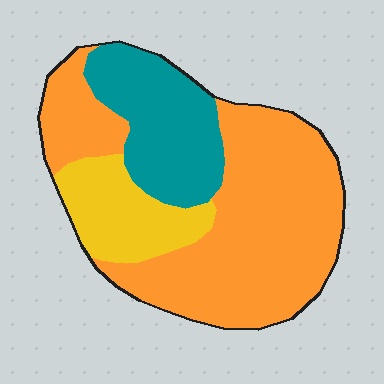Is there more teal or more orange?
Orange.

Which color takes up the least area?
Yellow, at roughly 15%.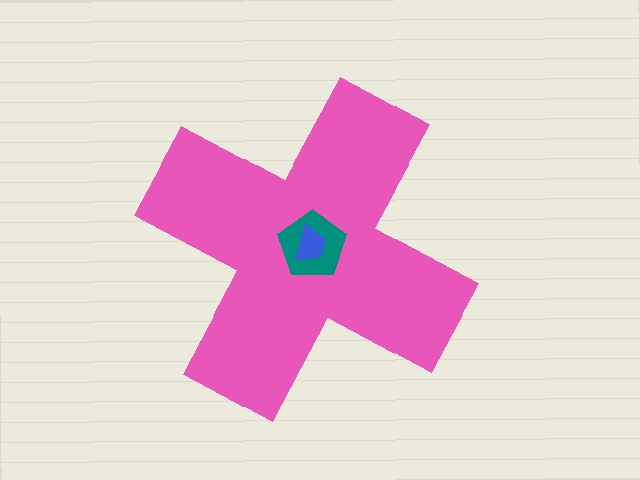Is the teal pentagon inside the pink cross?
Yes.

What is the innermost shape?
The blue trapezoid.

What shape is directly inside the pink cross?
The teal pentagon.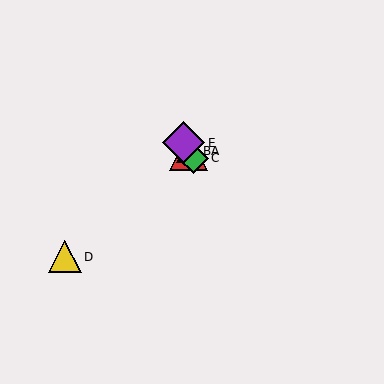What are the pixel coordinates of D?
Object D is at (65, 257).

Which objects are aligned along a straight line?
Objects A, B, C, E are aligned along a straight line.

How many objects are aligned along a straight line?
4 objects (A, B, C, E) are aligned along a straight line.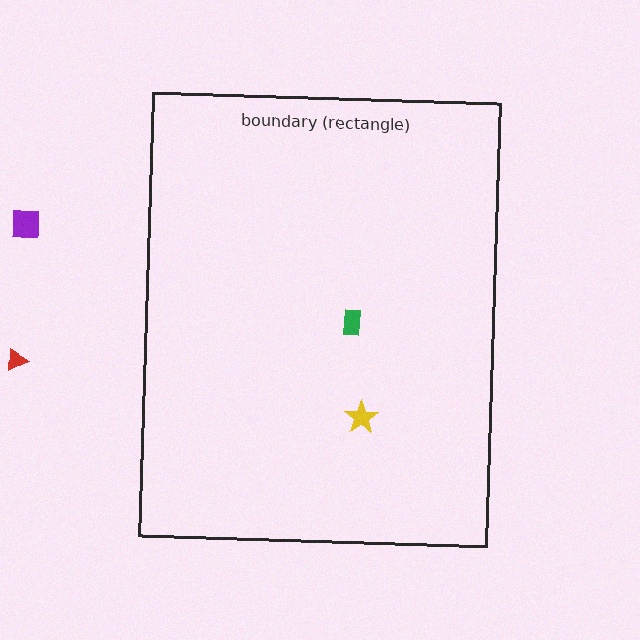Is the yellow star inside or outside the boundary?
Inside.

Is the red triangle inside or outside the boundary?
Outside.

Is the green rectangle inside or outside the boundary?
Inside.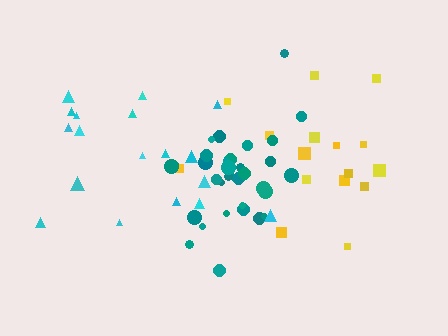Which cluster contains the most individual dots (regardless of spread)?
Teal (33).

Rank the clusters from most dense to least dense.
teal, cyan, yellow.